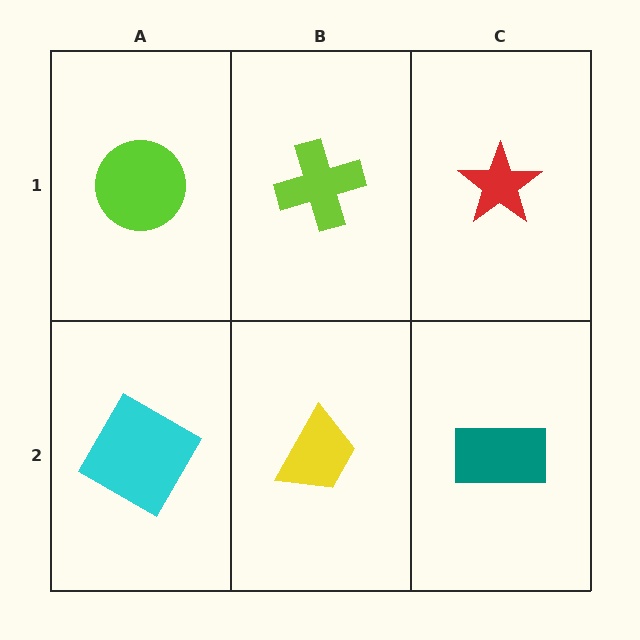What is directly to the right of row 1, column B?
A red star.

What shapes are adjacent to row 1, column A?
A cyan diamond (row 2, column A), a lime cross (row 1, column B).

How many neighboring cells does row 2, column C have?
2.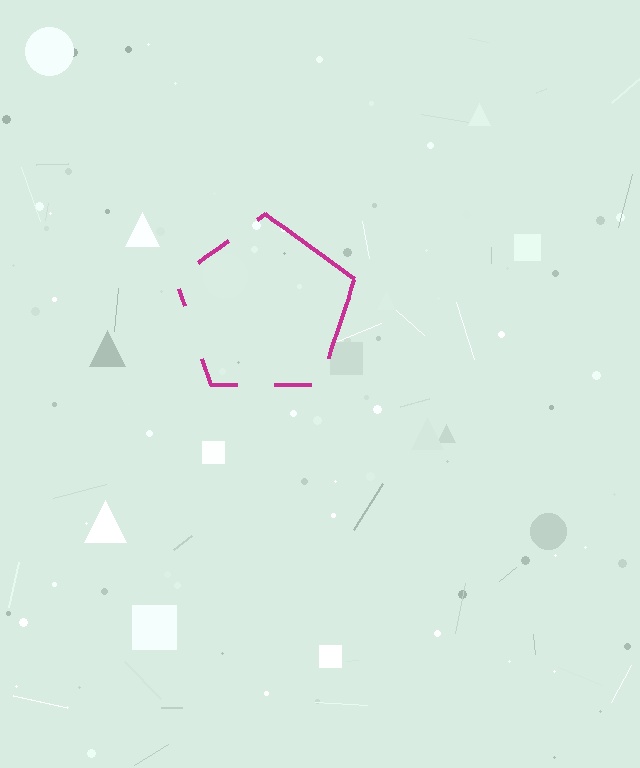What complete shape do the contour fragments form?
The contour fragments form a pentagon.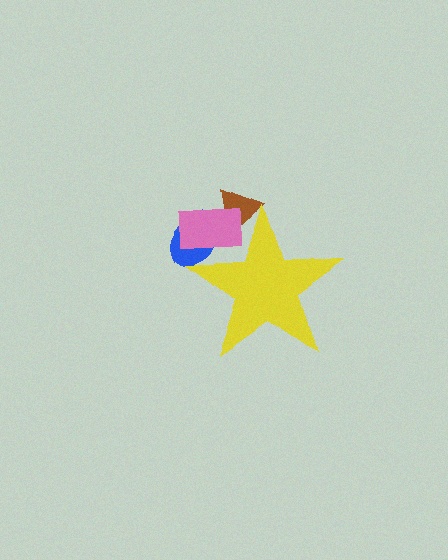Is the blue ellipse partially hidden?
Yes, the blue ellipse is partially hidden behind the yellow star.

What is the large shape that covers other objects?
A yellow star.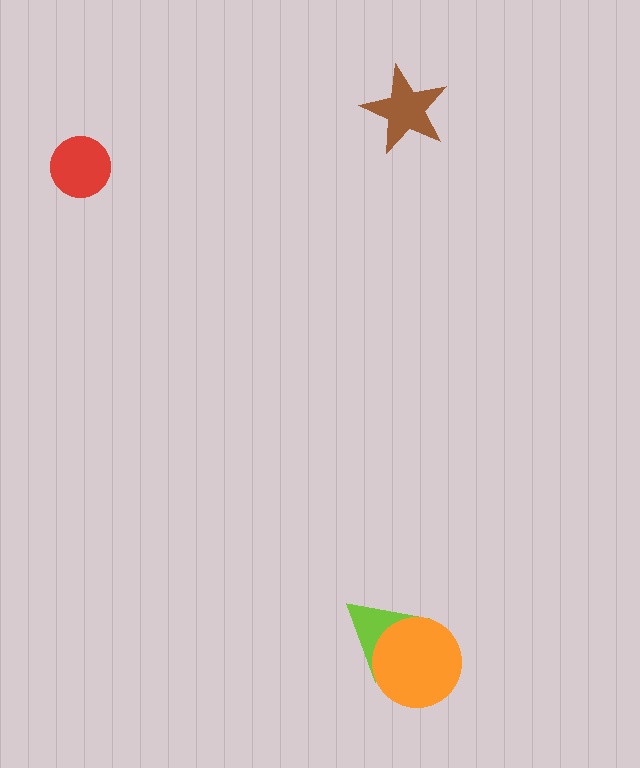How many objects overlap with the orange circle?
1 object overlaps with the orange circle.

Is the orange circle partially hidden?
No, no other shape covers it.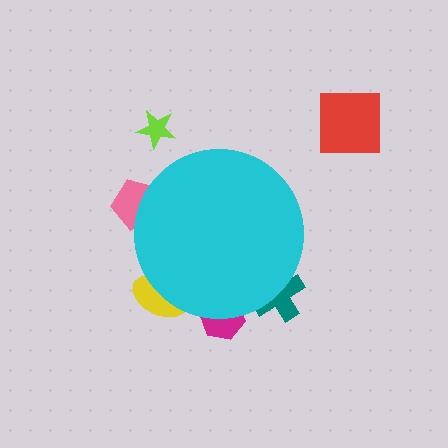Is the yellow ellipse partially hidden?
Yes, the yellow ellipse is partially hidden behind the cyan circle.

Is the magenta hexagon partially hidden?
Yes, the magenta hexagon is partially hidden behind the cyan circle.